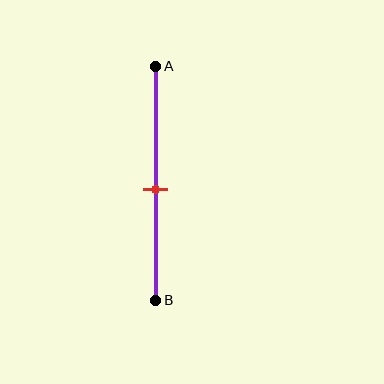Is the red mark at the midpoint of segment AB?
Yes, the mark is approximately at the midpoint.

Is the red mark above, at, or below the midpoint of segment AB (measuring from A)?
The red mark is approximately at the midpoint of segment AB.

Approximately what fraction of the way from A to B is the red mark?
The red mark is approximately 55% of the way from A to B.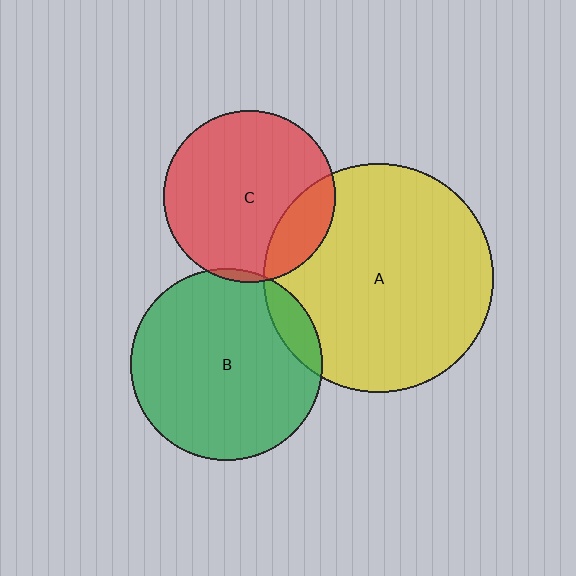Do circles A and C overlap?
Yes.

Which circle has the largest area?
Circle A (yellow).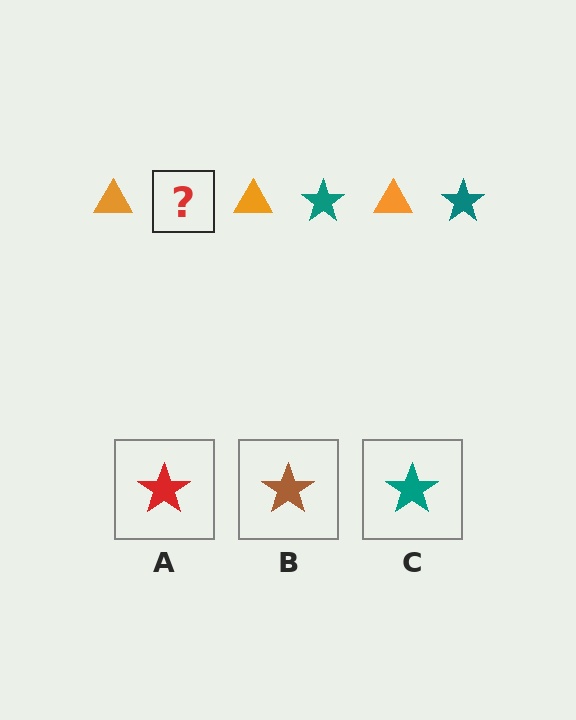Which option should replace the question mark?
Option C.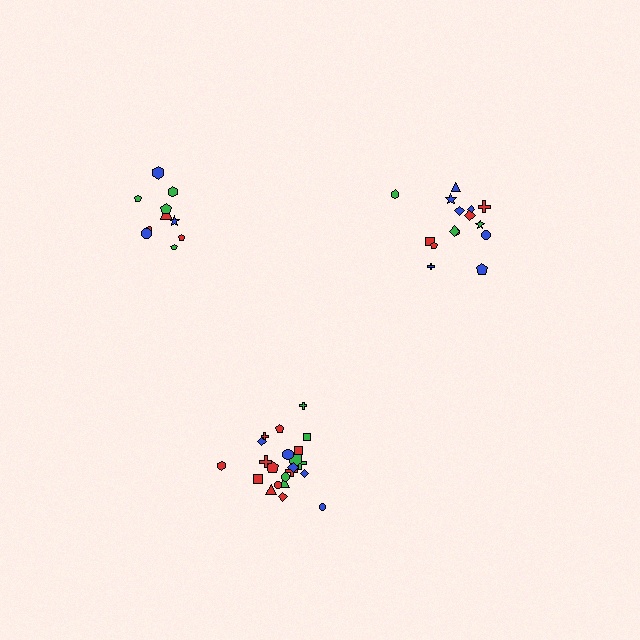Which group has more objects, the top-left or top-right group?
The top-right group.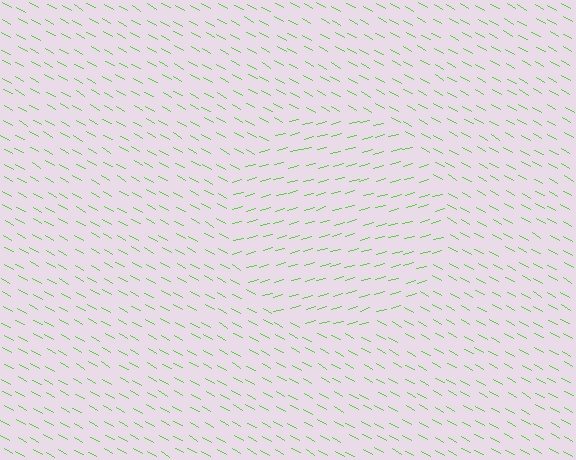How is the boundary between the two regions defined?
The boundary is defined purely by a change in line orientation (approximately 45 degrees difference). All lines are the same color and thickness.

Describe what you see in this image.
The image is filled with small lime line segments. A circle region in the image has lines oriented differently from the surrounding lines, creating a visible texture boundary.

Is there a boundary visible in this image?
Yes, there is a texture boundary formed by a change in line orientation.